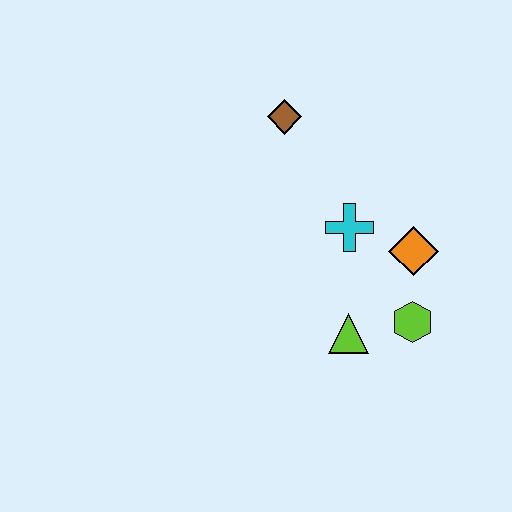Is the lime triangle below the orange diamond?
Yes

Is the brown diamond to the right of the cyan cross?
No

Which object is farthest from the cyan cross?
The brown diamond is farthest from the cyan cross.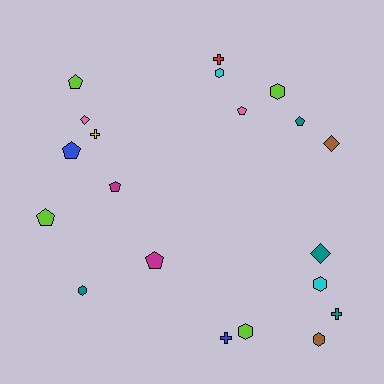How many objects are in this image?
There are 20 objects.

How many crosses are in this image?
There are 4 crosses.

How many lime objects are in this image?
There are 4 lime objects.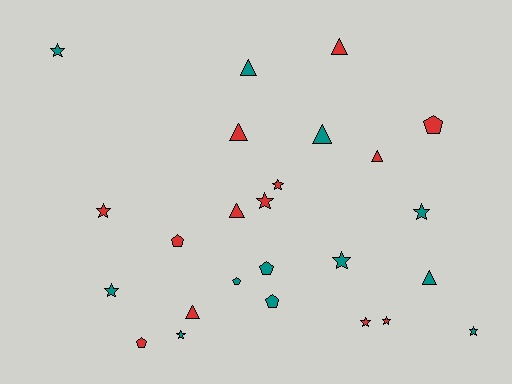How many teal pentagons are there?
There are 3 teal pentagons.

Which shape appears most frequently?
Star, with 11 objects.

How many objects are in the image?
There are 25 objects.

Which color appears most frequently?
Red, with 13 objects.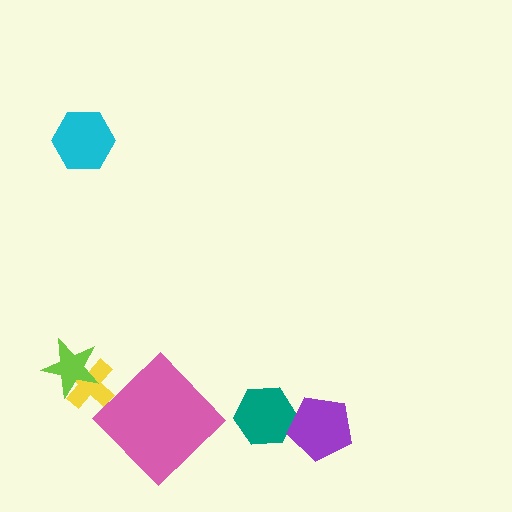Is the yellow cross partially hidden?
Yes, it is partially covered by another shape.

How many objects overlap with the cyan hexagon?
0 objects overlap with the cyan hexagon.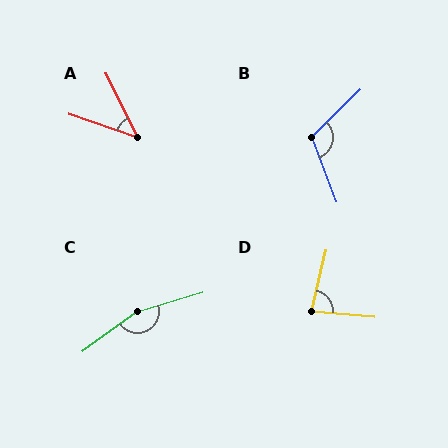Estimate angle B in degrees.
Approximately 113 degrees.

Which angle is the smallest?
A, at approximately 45 degrees.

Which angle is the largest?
C, at approximately 161 degrees.